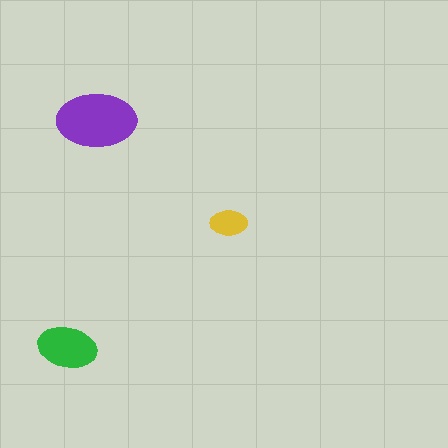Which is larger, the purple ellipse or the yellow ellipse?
The purple one.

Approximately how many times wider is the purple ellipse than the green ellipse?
About 1.5 times wider.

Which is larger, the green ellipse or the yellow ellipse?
The green one.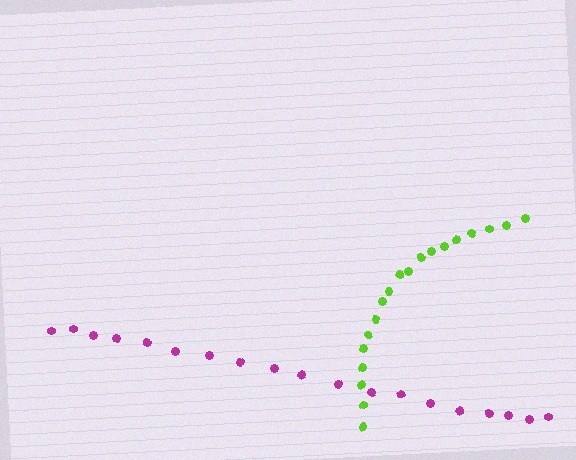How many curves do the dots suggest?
There are 2 distinct paths.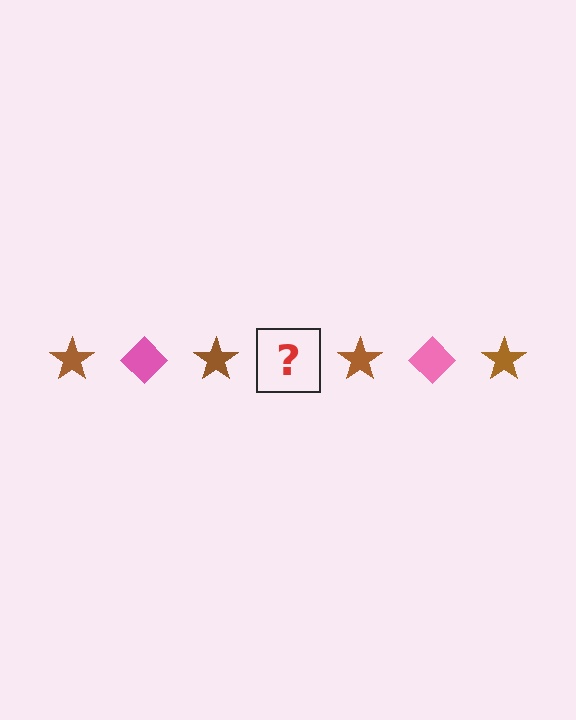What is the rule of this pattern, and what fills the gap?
The rule is that the pattern alternates between brown star and pink diamond. The gap should be filled with a pink diamond.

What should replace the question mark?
The question mark should be replaced with a pink diamond.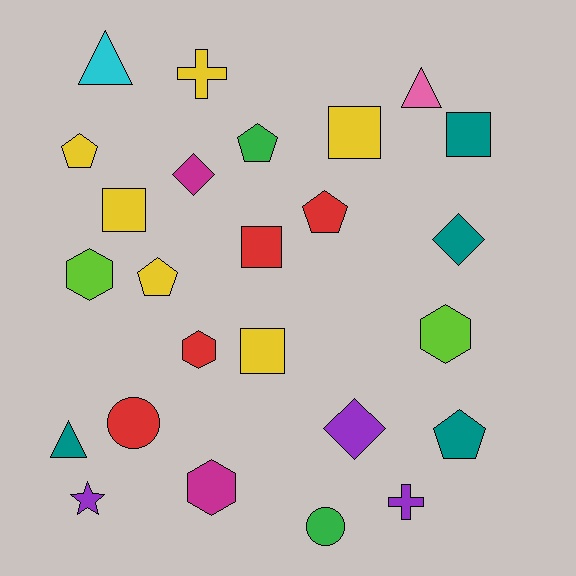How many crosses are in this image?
There are 2 crosses.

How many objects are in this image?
There are 25 objects.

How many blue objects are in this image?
There are no blue objects.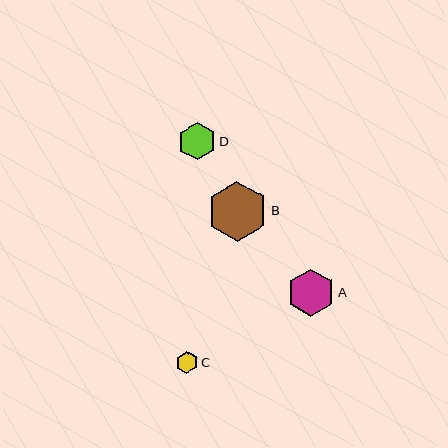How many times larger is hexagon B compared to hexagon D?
Hexagon B is approximately 1.6 times the size of hexagon D.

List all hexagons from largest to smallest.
From largest to smallest: B, A, D, C.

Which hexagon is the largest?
Hexagon B is the largest with a size of approximately 60 pixels.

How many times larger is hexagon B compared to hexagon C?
Hexagon B is approximately 2.8 times the size of hexagon C.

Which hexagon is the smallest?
Hexagon C is the smallest with a size of approximately 22 pixels.